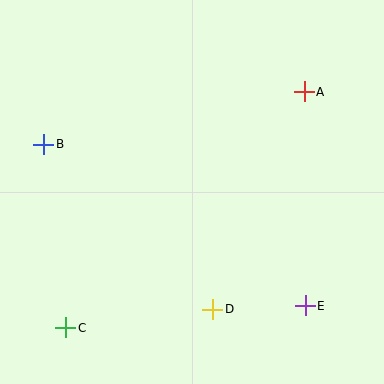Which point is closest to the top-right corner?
Point A is closest to the top-right corner.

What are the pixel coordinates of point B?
Point B is at (44, 144).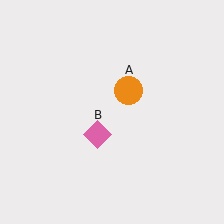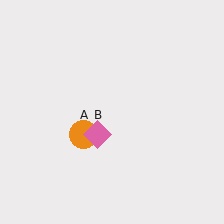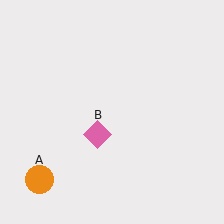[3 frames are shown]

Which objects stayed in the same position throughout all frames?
Pink diamond (object B) remained stationary.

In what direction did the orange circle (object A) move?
The orange circle (object A) moved down and to the left.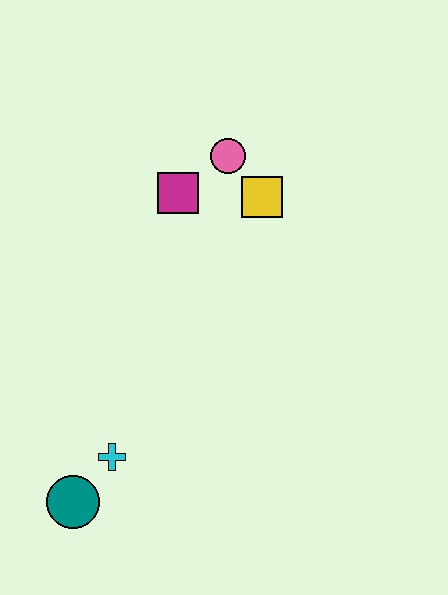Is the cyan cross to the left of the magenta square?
Yes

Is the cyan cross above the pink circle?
No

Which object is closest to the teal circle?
The cyan cross is closest to the teal circle.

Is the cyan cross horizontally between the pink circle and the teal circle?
Yes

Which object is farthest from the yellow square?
The teal circle is farthest from the yellow square.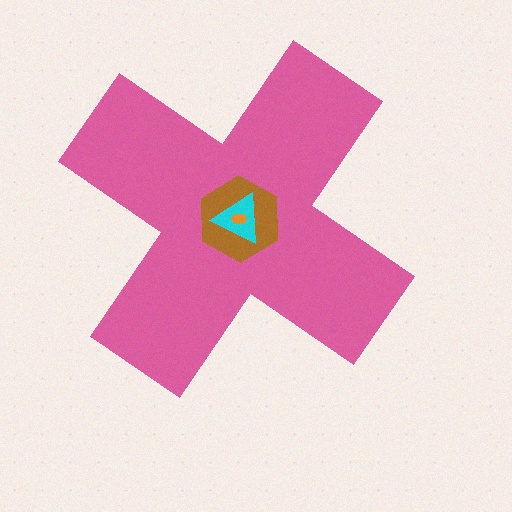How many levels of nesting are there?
4.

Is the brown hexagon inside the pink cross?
Yes.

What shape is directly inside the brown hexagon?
The cyan triangle.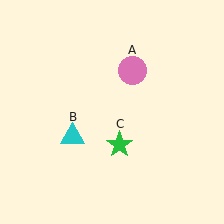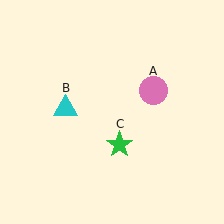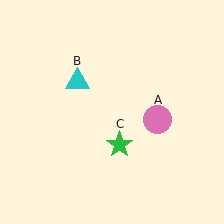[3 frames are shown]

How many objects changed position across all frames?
2 objects changed position: pink circle (object A), cyan triangle (object B).